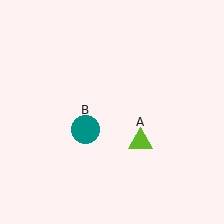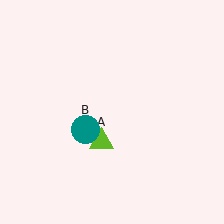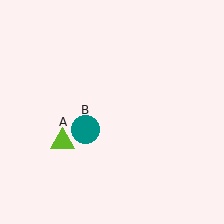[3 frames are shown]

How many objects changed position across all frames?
1 object changed position: lime triangle (object A).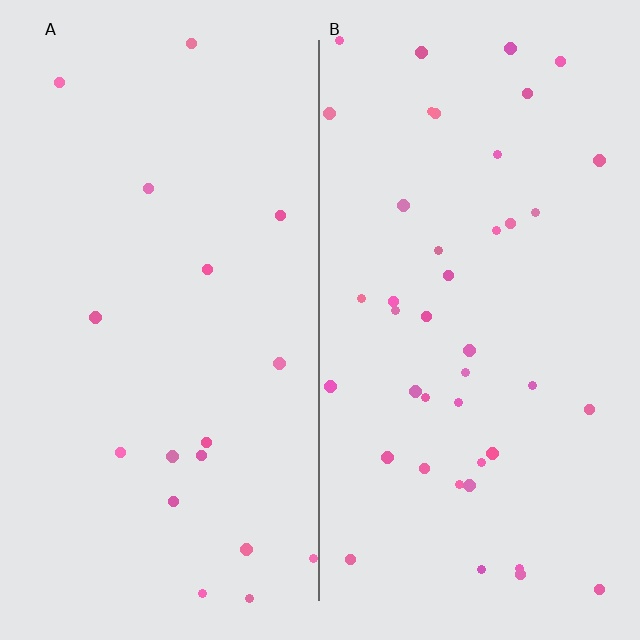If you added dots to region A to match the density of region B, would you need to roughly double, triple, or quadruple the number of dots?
Approximately double.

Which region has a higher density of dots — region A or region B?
B (the right).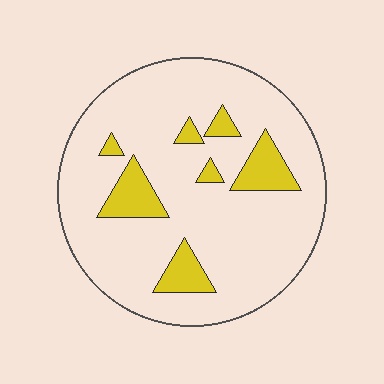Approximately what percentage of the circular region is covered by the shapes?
Approximately 15%.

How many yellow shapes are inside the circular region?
7.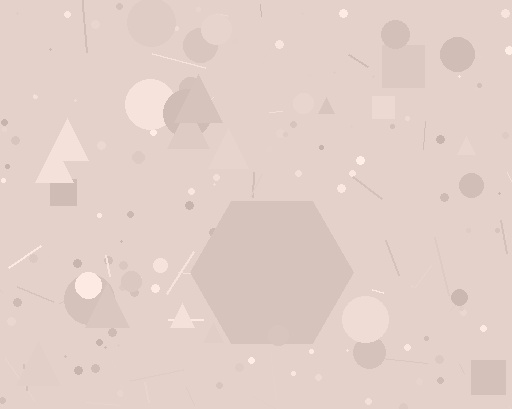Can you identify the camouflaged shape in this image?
The camouflaged shape is a hexagon.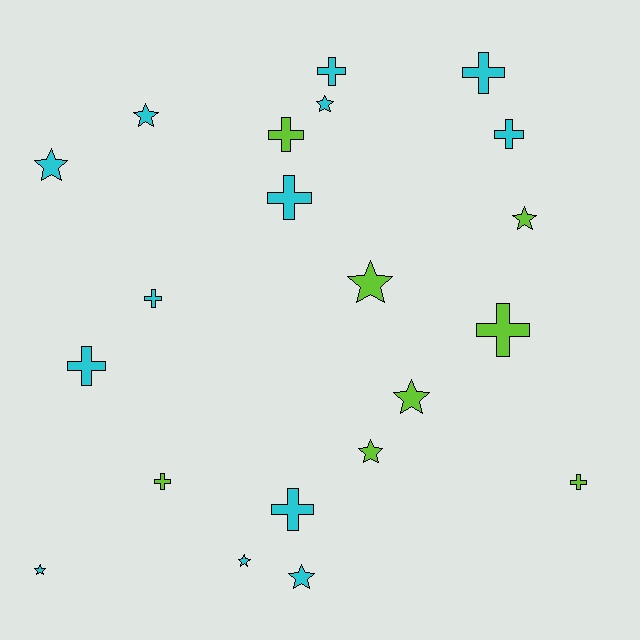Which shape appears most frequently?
Cross, with 11 objects.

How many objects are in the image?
There are 21 objects.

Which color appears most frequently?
Cyan, with 13 objects.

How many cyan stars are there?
There are 6 cyan stars.